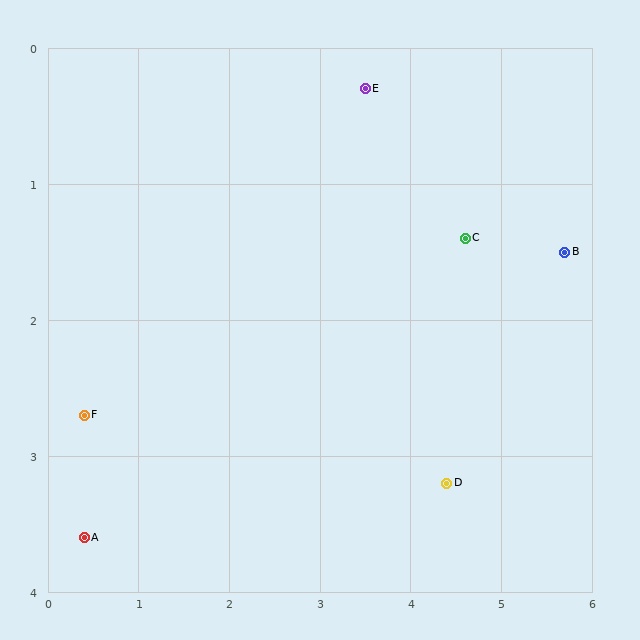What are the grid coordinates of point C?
Point C is at approximately (4.6, 1.4).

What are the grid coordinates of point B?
Point B is at approximately (5.7, 1.5).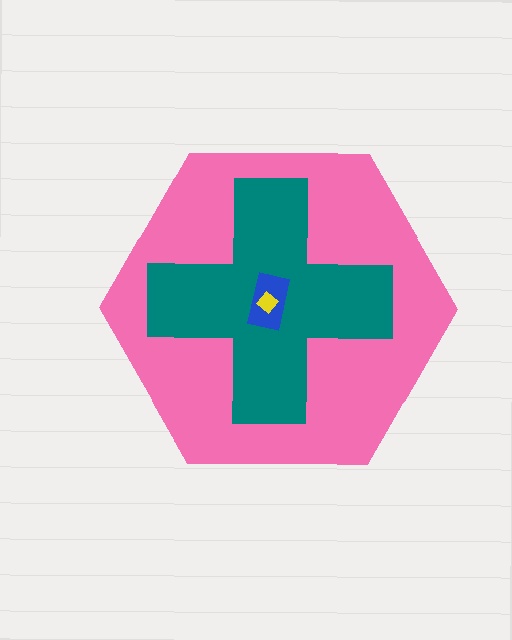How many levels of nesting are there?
4.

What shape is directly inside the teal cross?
The blue rectangle.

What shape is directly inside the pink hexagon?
The teal cross.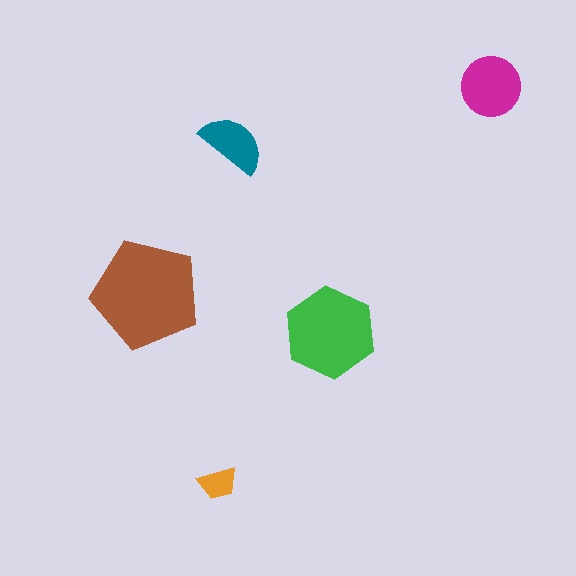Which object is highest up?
The magenta circle is topmost.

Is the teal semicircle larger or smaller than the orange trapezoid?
Larger.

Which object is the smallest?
The orange trapezoid.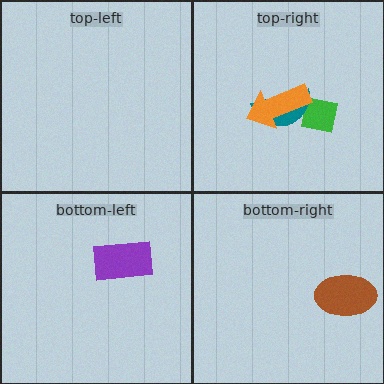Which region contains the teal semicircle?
The top-right region.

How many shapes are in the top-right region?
3.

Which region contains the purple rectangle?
The bottom-left region.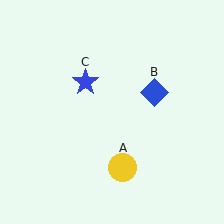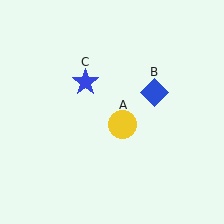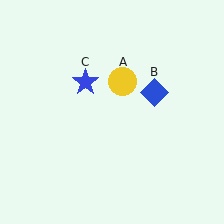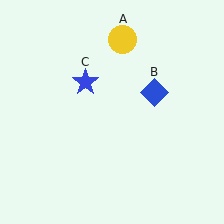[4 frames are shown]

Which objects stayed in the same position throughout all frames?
Blue diamond (object B) and blue star (object C) remained stationary.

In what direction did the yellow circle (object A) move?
The yellow circle (object A) moved up.